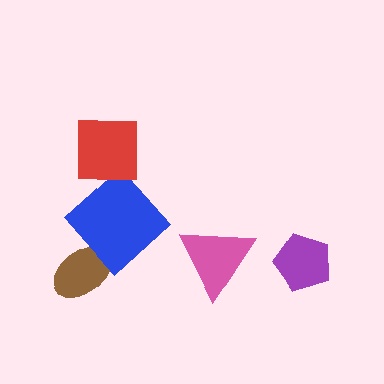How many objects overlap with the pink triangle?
0 objects overlap with the pink triangle.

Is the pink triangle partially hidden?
No, no other shape covers it.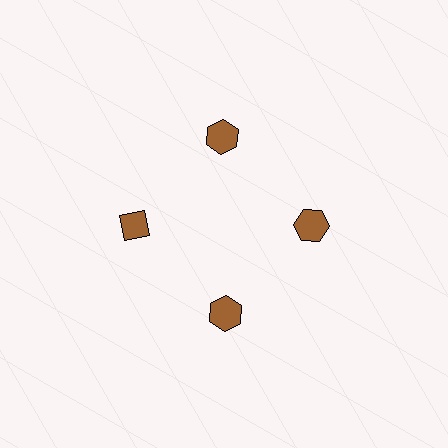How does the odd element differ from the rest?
It has a different shape: diamond instead of hexagon.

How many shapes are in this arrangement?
There are 4 shapes arranged in a ring pattern.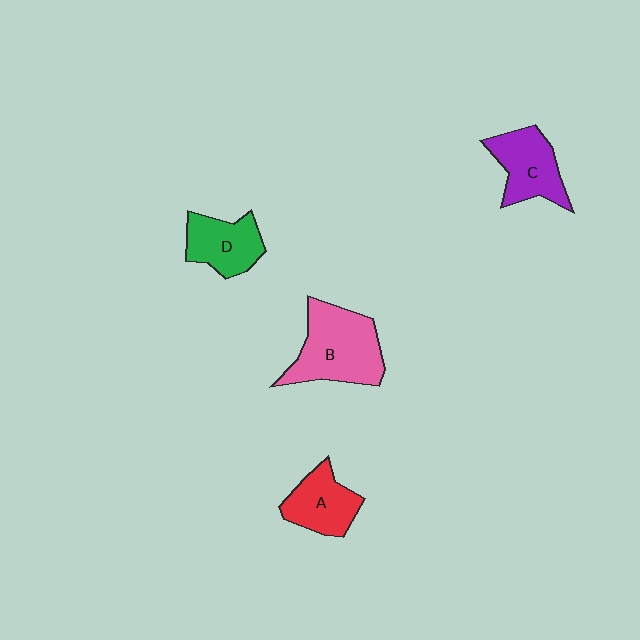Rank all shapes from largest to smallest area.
From largest to smallest: B (pink), C (purple), D (green), A (red).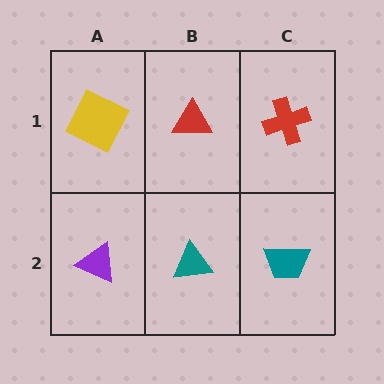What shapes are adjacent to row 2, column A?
A yellow square (row 1, column A), a teal triangle (row 2, column B).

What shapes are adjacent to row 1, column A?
A purple triangle (row 2, column A), a red triangle (row 1, column B).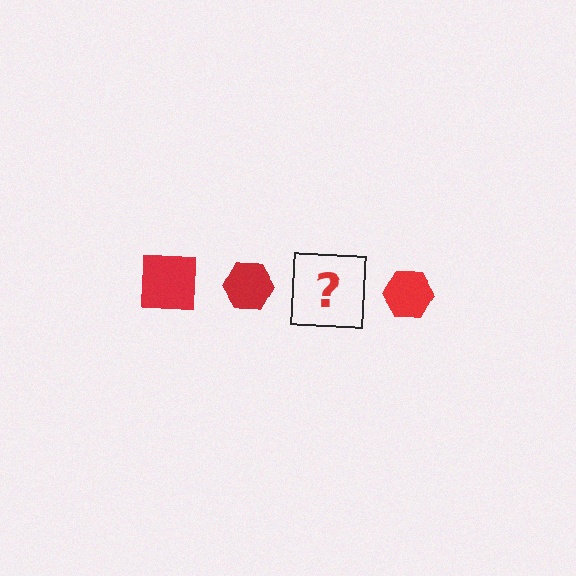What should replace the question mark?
The question mark should be replaced with a red square.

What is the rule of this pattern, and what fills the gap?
The rule is that the pattern cycles through square, hexagon shapes in red. The gap should be filled with a red square.